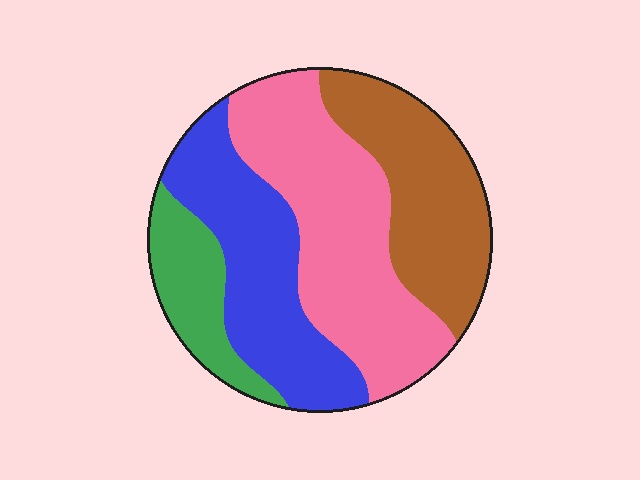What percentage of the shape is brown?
Brown takes up about one quarter (1/4) of the shape.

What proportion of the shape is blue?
Blue covers 27% of the shape.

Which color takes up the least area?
Green, at roughly 15%.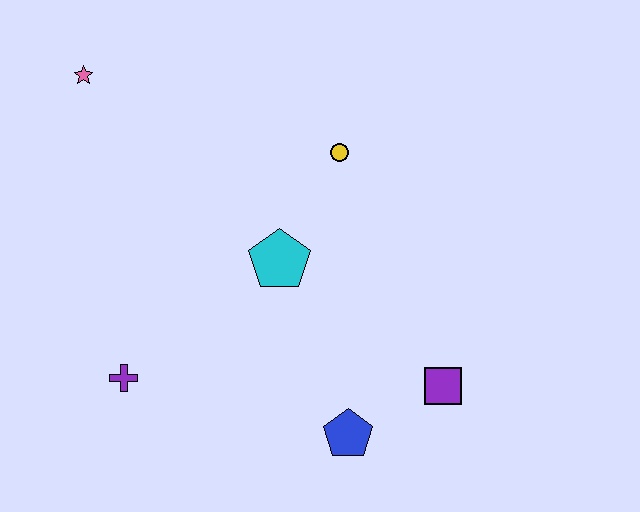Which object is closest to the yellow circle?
The cyan pentagon is closest to the yellow circle.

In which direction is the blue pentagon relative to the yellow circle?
The blue pentagon is below the yellow circle.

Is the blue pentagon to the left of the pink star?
No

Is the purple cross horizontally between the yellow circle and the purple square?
No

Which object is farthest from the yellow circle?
The purple cross is farthest from the yellow circle.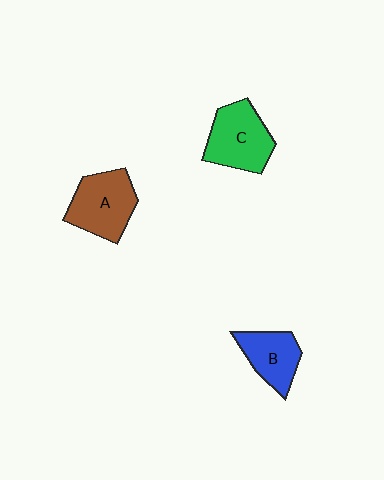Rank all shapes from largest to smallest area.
From largest to smallest: C (green), A (brown), B (blue).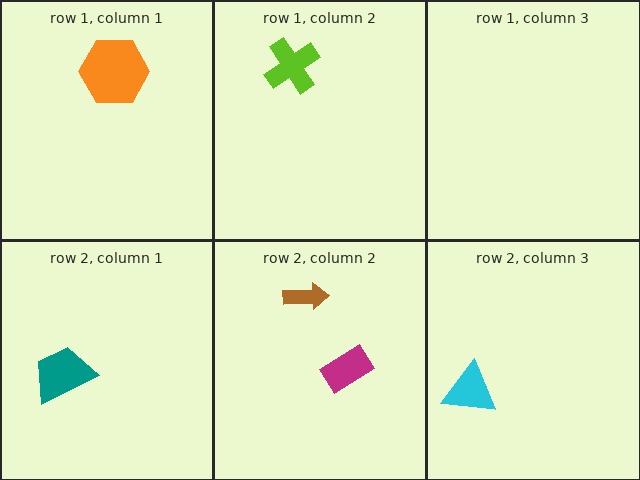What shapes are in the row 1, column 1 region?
The orange hexagon.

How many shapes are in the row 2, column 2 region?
2.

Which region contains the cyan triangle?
The row 2, column 3 region.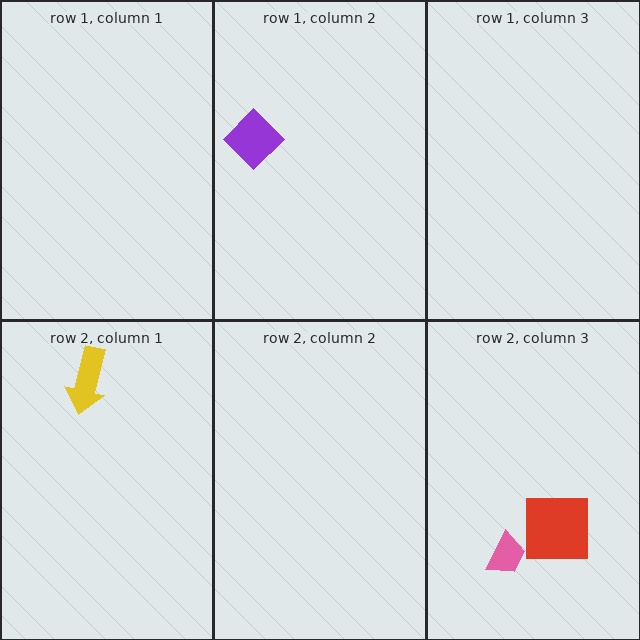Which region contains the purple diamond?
The row 1, column 2 region.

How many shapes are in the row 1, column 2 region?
1.